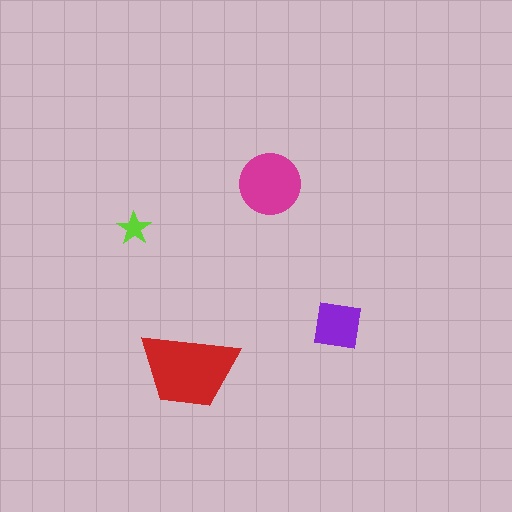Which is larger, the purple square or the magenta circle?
The magenta circle.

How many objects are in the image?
There are 4 objects in the image.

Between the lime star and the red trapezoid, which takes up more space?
The red trapezoid.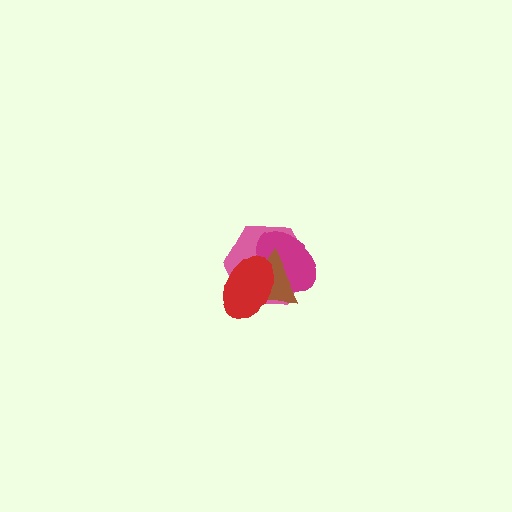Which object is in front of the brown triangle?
The red ellipse is in front of the brown triangle.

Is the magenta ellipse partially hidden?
Yes, it is partially covered by another shape.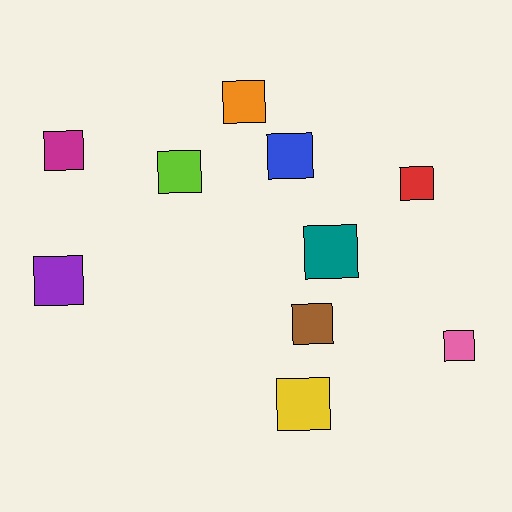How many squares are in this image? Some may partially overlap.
There are 10 squares.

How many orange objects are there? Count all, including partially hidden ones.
There is 1 orange object.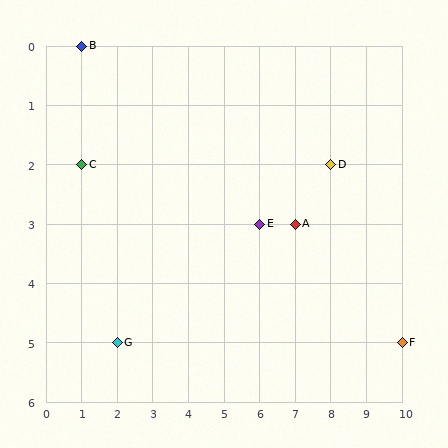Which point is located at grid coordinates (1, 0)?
Point B is at (1, 0).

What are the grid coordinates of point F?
Point F is at grid coordinates (10, 5).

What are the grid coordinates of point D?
Point D is at grid coordinates (8, 2).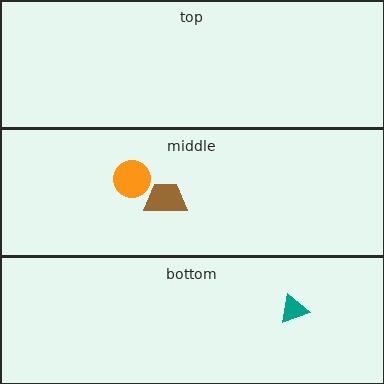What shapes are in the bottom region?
The teal triangle.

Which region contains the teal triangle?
The bottom region.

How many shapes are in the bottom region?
1.